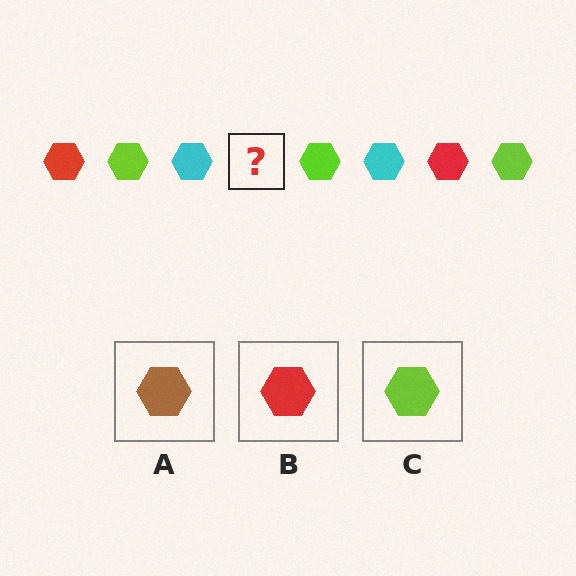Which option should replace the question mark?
Option B.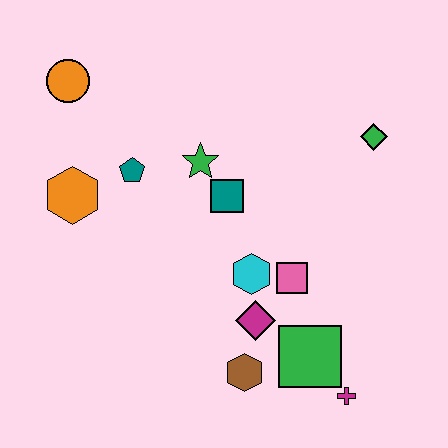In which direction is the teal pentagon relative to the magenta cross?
The teal pentagon is above the magenta cross.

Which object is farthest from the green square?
The orange circle is farthest from the green square.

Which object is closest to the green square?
The magenta cross is closest to the green square.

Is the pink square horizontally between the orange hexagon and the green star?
No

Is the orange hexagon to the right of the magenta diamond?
No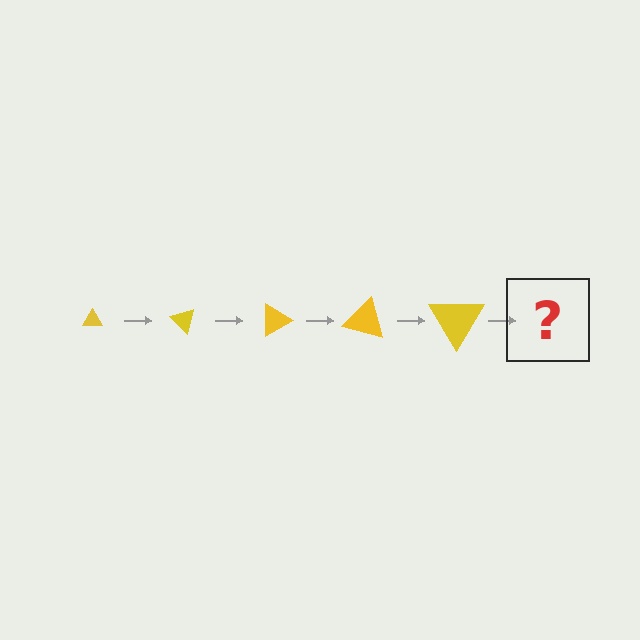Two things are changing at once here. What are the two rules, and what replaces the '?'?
The two rules are that the triangle grows larger each step and it rotates 45 degrees each step. The '?' should be a triangle, larger than the previous one and rotated 225 degrees from the start.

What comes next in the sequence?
The next element should be a triangle, larger than the previous one and rotated 225 degrees from the start.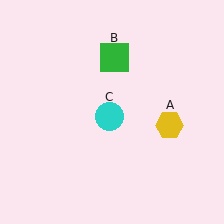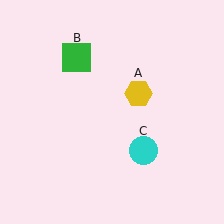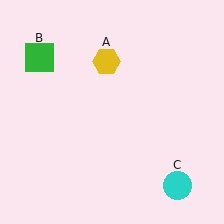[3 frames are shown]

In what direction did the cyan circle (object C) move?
The cyan circle (object C) moved down and to the right.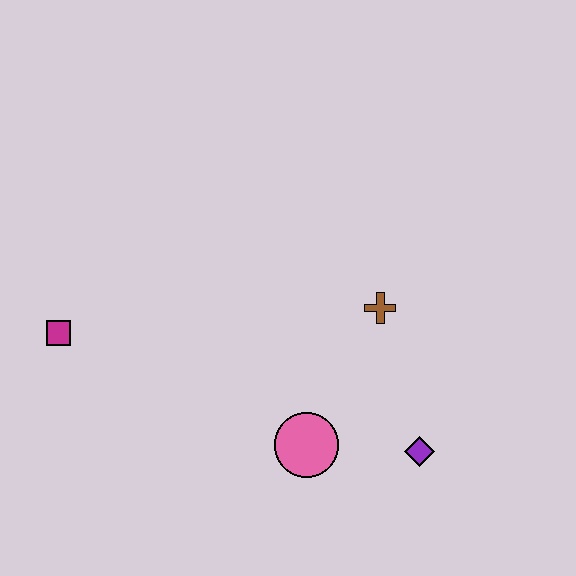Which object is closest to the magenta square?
The pink circle is closest to the magenta square.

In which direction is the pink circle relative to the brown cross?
The pink circle is below the brown cross.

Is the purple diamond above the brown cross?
No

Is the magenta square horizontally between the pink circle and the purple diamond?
No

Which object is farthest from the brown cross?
The magenta square is farthest from the brown cross.